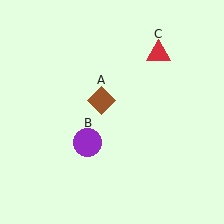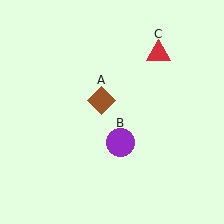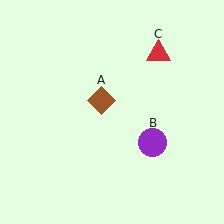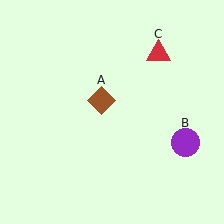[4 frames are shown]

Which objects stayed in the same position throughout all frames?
Brown diamond (object A) and red triangle (object C) remained stationary.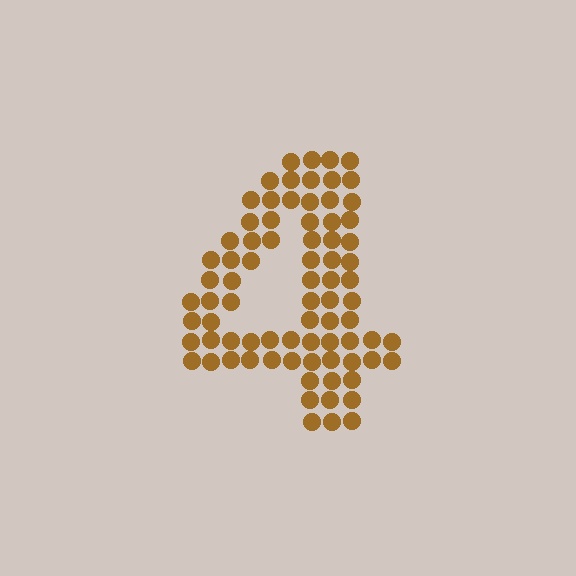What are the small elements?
The small elements are circles.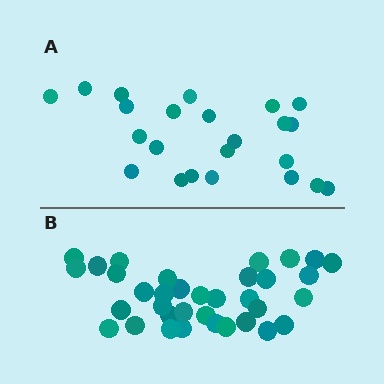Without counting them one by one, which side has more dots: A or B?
Region B (the bottom region) has more dots.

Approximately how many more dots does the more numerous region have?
Region B has roughly 12 or so more dots than region A.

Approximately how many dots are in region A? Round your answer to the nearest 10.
About 20 dots. (The exact count is 23, which rounds to 20.)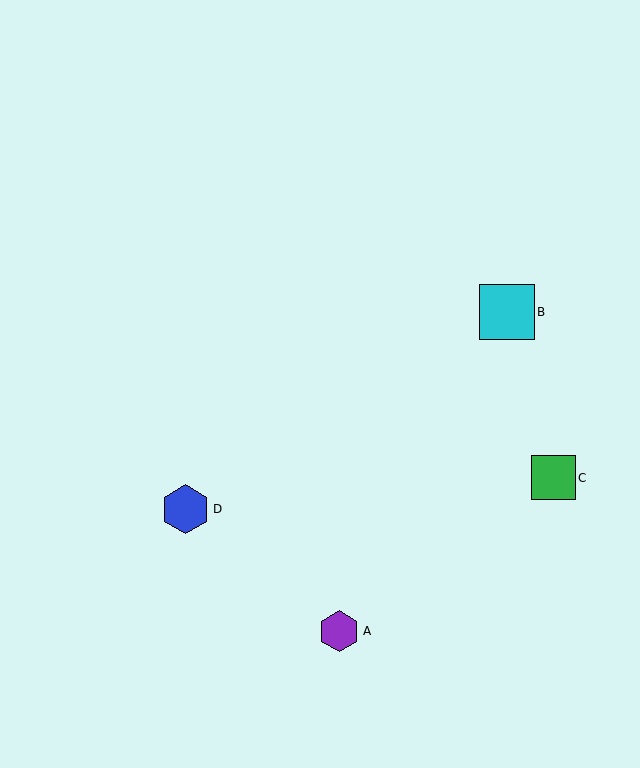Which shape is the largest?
The cyan square (labeled B) is the largest.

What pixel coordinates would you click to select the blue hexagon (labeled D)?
Click at (185, 509) to select the blue hexagon D.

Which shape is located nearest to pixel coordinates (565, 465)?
The green square (labeled C) at (553, 478) is nearest to that location.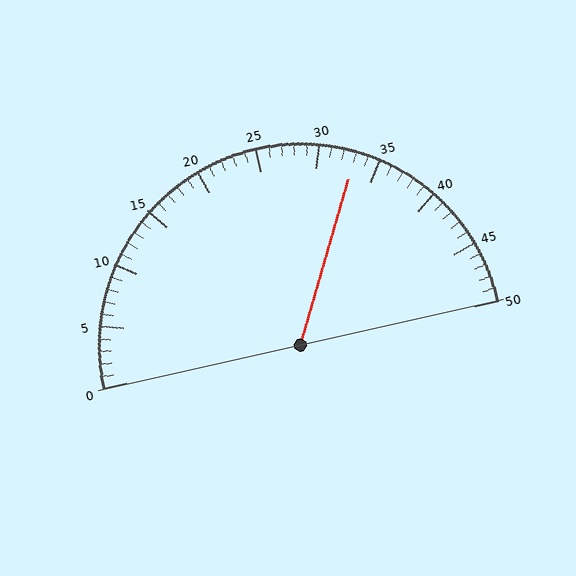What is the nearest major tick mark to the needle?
The nearest major tick mark is 35.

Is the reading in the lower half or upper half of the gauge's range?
The reading is in the upper half of the range (0 to 50).